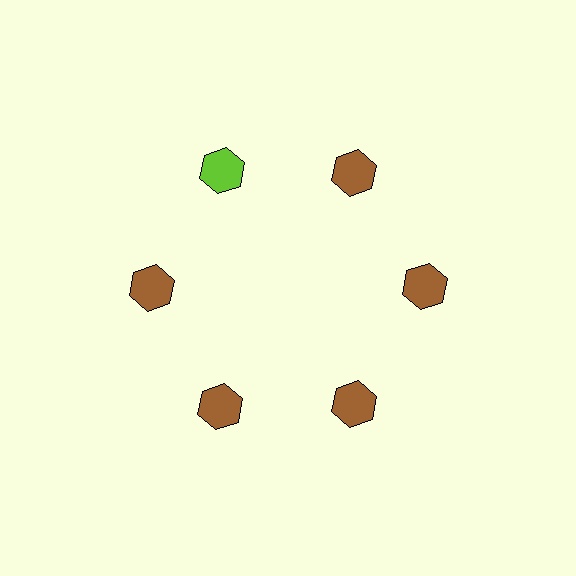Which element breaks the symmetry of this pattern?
The lime hexagon at roughly the 11 o'clock position breaks the symmetry. All other shapes are brown hexagons.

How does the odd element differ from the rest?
It has a different color: lime instead of brown.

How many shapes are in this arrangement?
There are 6 shapes arranged in a ring pattern.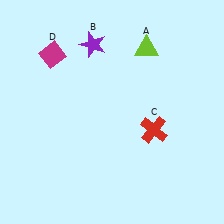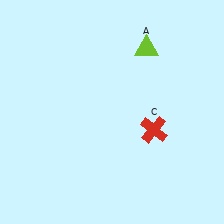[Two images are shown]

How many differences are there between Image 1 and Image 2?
There are 2 differences between the two images.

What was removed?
The purple star (B), the magenta diamond (D) were removed in Image 2.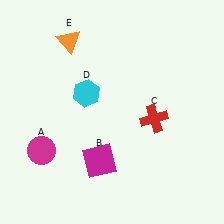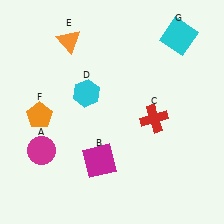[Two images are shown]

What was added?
An orange pentagon (F), a cyan square (G) were added in Image 2.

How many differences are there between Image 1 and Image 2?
There are 2 differences between the two images.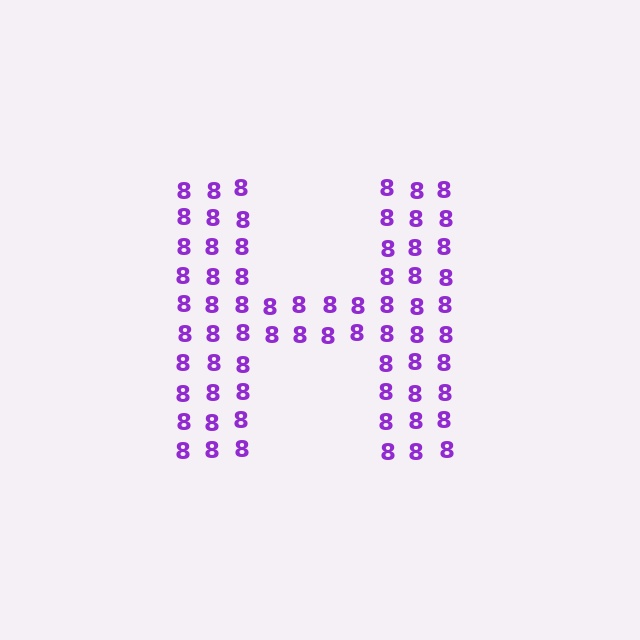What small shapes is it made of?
It is made of small digit 8's.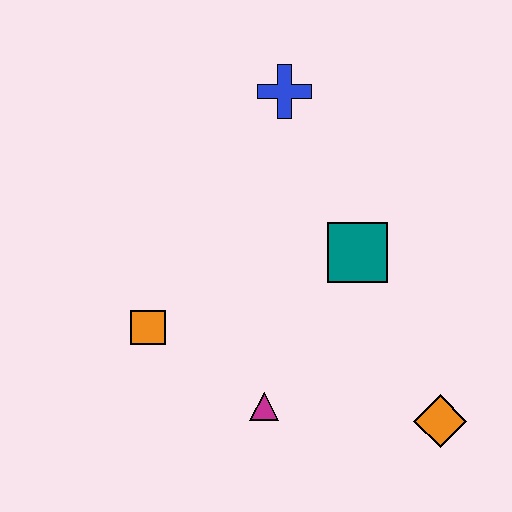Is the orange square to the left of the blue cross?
Yes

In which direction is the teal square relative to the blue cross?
The teal square is below the blue cross.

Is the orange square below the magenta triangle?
No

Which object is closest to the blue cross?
The teal square is closest to the blue cross.